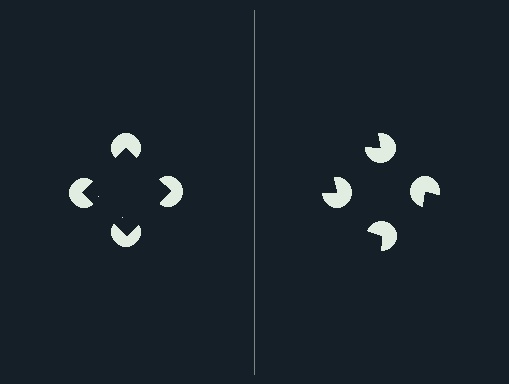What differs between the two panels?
The pac-man discs are positioned identically on both sides; only the wedge orientations differ. On the left they align to a square; on the right they are misaligned.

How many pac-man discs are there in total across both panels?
8 — 4 on each side.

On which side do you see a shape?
An illusory square appears on the left side. On the right side the wedge cuts are rotated, so no coherent shape forms.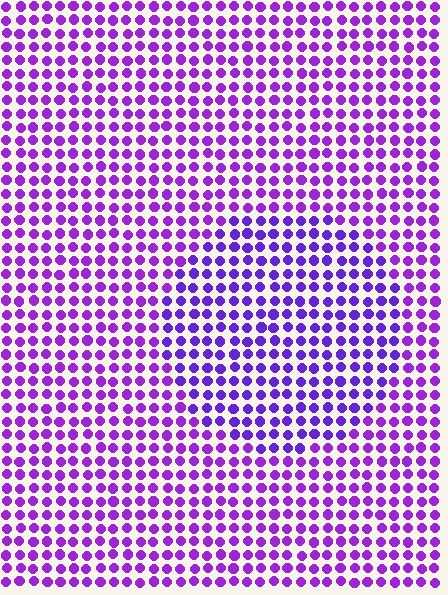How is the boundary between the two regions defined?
The boundary is defined purely by a slight shift in hue (about 19 degrees). Spacing, size, and orientation are identical on both sides.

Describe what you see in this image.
The image is filled with small purple elements in a uniform arrangement. A circle-shaped region is visible where the elements are tinted to a slightly different hue, forming a subtle color boundary.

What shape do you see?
I see a circle.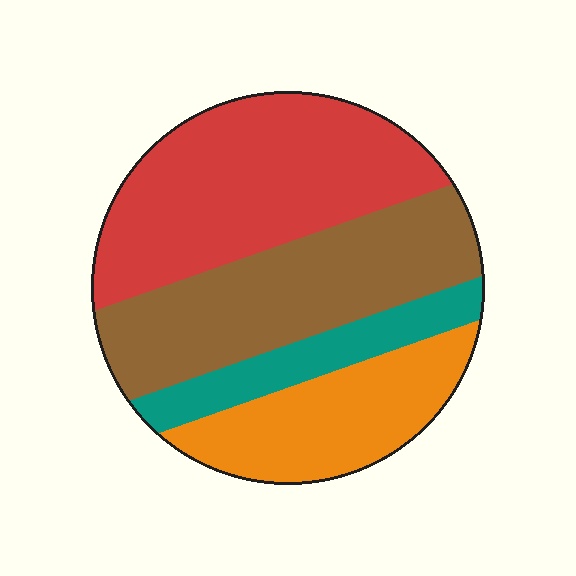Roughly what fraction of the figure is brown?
Brown takes up about one third (1/3) of the figure.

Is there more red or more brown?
Red.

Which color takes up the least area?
Teal, at roughly 10%.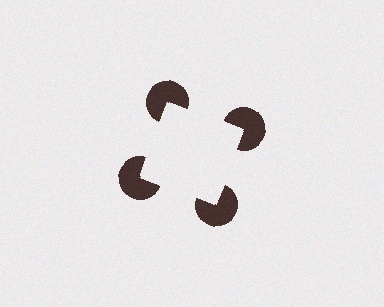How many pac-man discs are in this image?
There are 4 — one at each vertex of the illusory square.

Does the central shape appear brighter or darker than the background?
It typically appears slightly brighter than the background, even though no actual brightness change is drawn.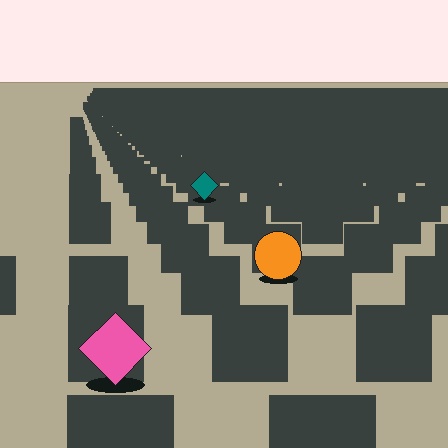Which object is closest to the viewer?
The pink diamond is closest. The texture marks near it are larger and more spread out.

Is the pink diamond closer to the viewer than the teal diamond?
Yes. The pink diamond is closer — you can tell from the texture gradient: the ground texture is coarser near it.